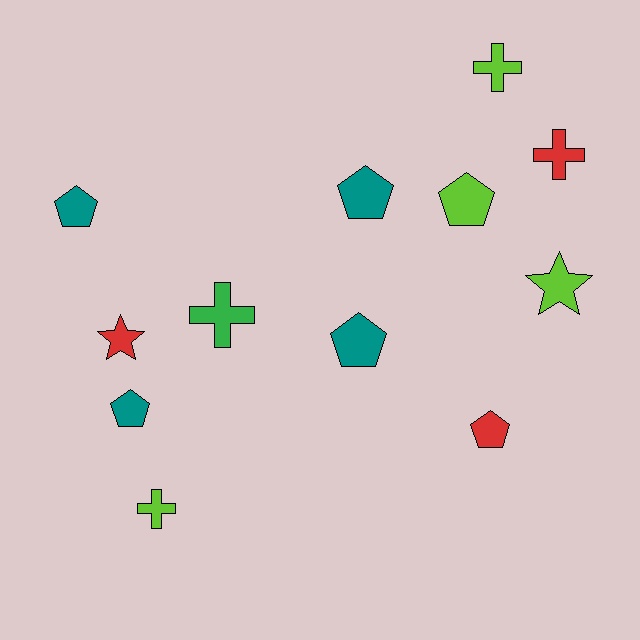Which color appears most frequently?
Lime, with 4 objects.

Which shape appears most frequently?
Pentagon, with 6 objects.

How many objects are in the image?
There are 12 objects.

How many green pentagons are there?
There are no green pentagons.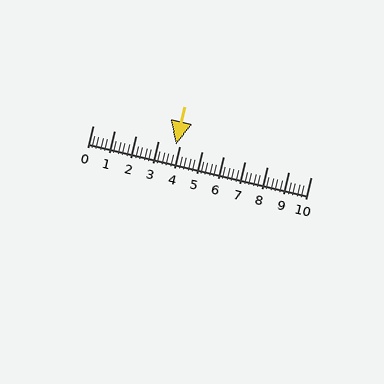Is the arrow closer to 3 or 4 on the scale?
The arrow is closer to 4.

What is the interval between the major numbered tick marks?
The major tick marks are spaced 1 units apart.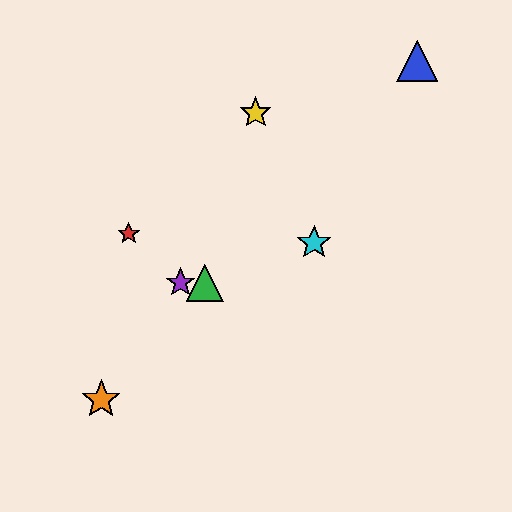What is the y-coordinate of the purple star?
The purple star is at y≈283.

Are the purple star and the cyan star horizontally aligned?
No, the purple star is at y≈283 and the cyan star is at y≈243.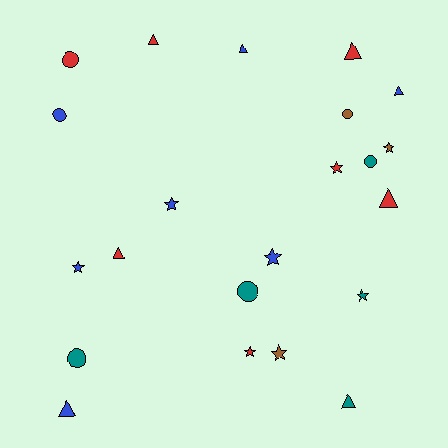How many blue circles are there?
There is 1 blue circle.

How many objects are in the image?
There are 22 objects.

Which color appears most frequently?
Red, with 7 objects.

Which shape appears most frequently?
Triangle, with 8 objects.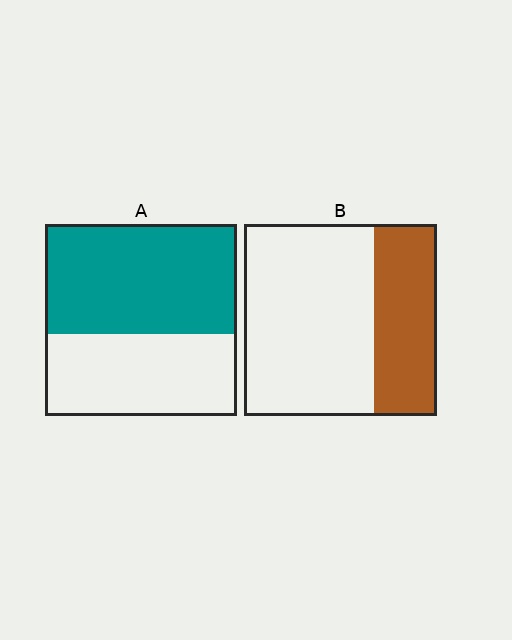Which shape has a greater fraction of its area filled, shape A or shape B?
Shape A.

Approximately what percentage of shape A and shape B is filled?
A is approximately 55% and B is approximately 35%.